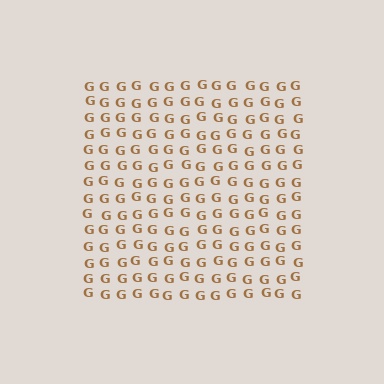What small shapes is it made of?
It is made of small letter G's.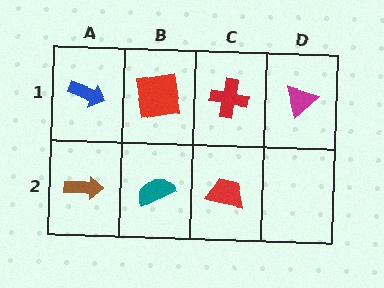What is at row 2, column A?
A brown arrow.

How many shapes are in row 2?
3 shapes.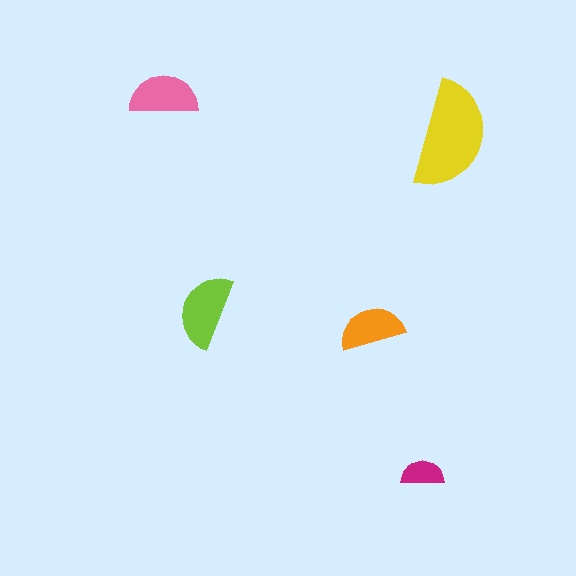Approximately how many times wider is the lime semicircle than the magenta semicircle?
About 1.5 times wider.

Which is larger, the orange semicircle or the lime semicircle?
The lime one.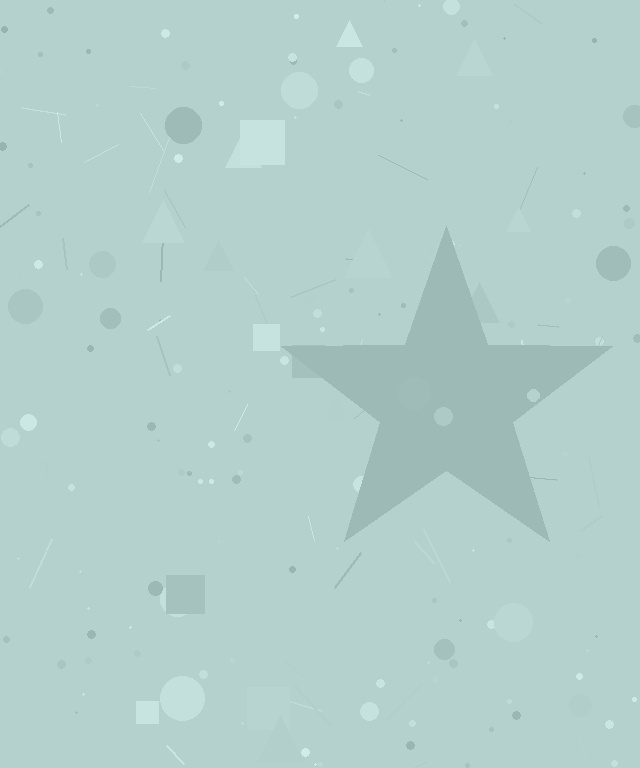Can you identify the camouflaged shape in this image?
The camouflaged shape is a star.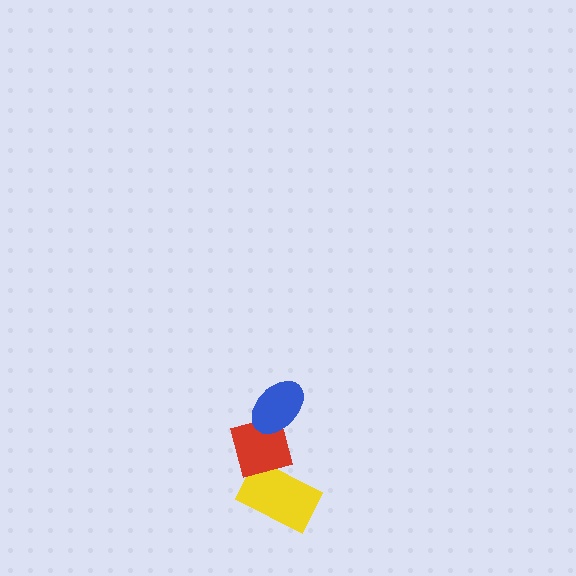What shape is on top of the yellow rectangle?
The red diamond is on top of the yellow rectangle.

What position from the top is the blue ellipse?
The blue ellipse is 1st from the top.